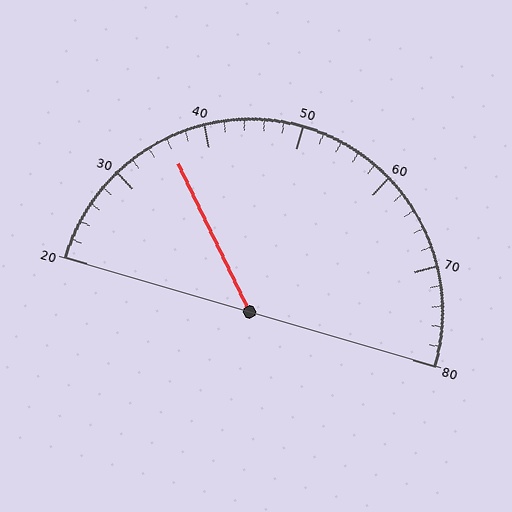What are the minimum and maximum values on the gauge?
The gauge ranges from 20 to 80.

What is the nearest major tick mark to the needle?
The nearest major tick mark is 40.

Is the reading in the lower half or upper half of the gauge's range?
The reading is in the lower half of the range (20 to 80).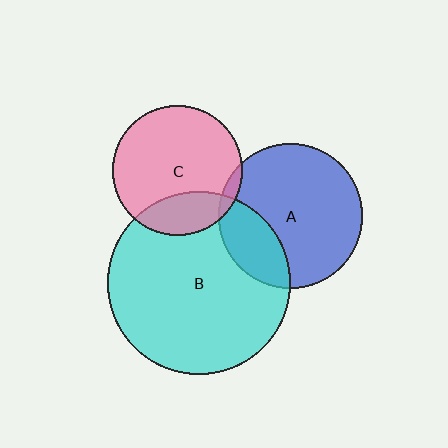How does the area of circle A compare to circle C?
Approximately 1.2 times.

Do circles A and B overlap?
Yes.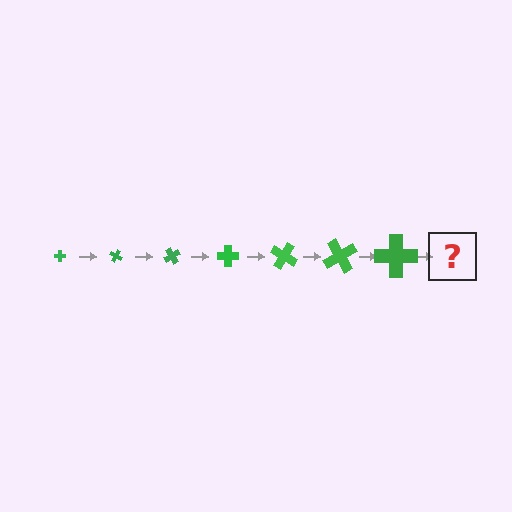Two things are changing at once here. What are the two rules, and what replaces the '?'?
The two rules are that the cross grows larger each step and it rotates 30 degrees each step. The '?' should be a cross, larger than the previous one and rotated 210 degrees from the start.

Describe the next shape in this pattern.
It should be a cross, larger than the previous one and rotated 210 degrees from the start.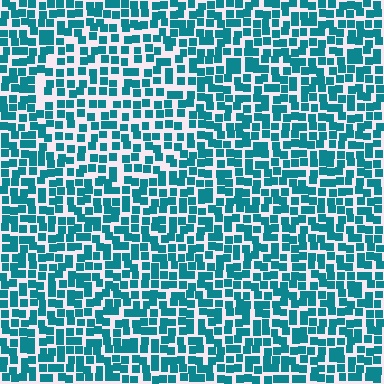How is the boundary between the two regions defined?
The boundary is defined by a change in element density (approximately 1.4x ratio). All elements are the same color, size, and shape.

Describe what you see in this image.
The image contains small teal elements arranged at two different densities. A circle-shaped region is visible where the elements are less densely packed than the surrounding area.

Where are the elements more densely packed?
The elements are more densely packed outside the circle boundary.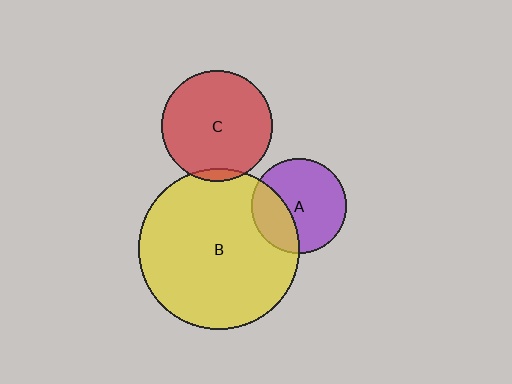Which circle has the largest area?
Circle B (yellow).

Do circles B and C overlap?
Yes.